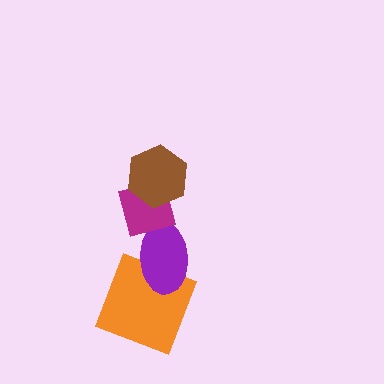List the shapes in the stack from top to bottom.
From top to bottom: the brown hexagon, the magenta square, the purple ellipse, the orange square.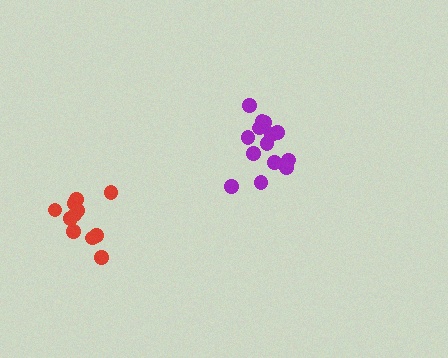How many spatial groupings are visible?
There are 2 spatial groupings.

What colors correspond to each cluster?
The clusters are colored: purple, red.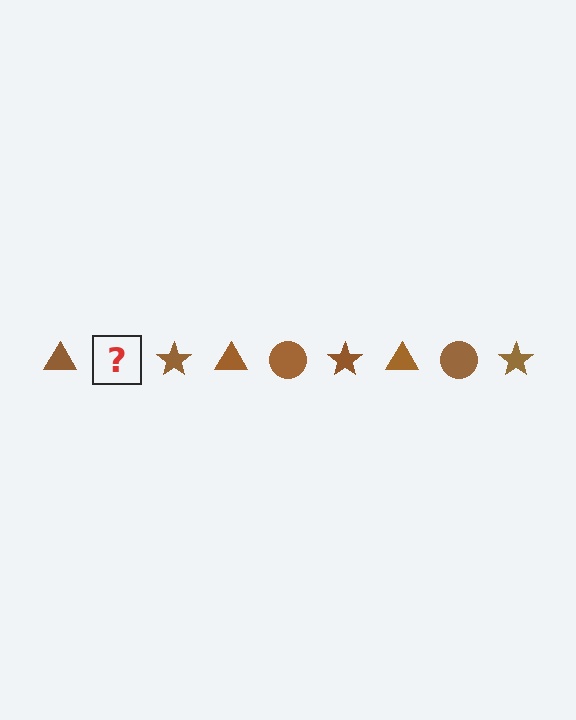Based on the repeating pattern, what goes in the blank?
The blank should be a brown circle.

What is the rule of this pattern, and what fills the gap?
The rule is that the pattern cycles through triangle, circle, star shapes in brown. The gap should be filled with a brown circle.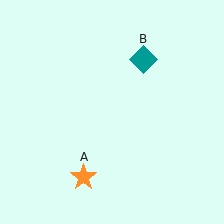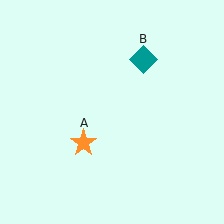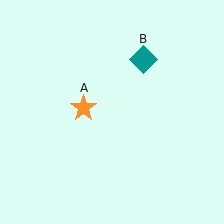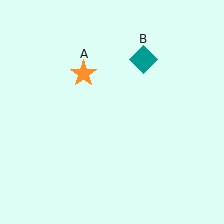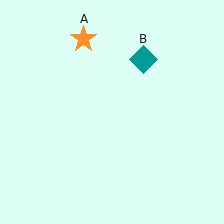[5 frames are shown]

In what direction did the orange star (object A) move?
The orange star (object A) moved up.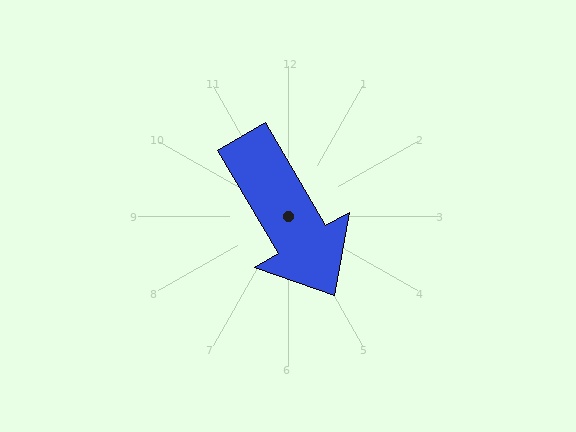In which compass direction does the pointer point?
Southeast.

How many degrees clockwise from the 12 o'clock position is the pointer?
Approximately 150 degrees.